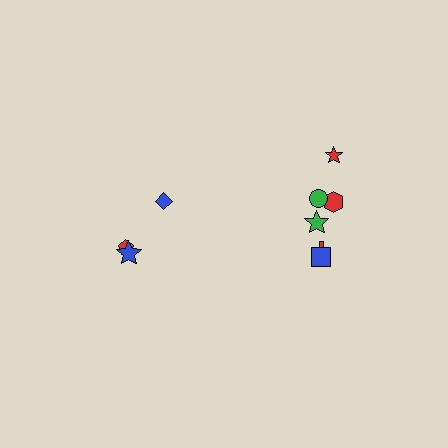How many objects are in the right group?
There are 6 objects.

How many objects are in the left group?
There are 3 objects.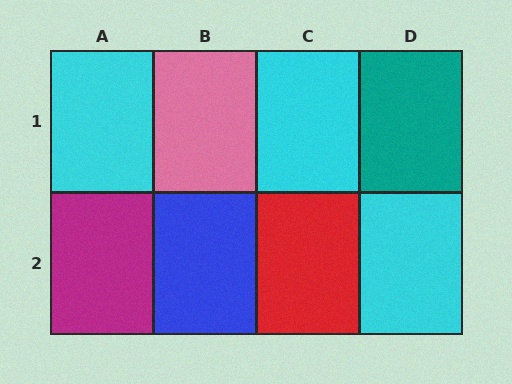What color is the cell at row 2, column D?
Cyan.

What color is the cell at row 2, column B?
Blue.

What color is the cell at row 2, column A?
Magenta.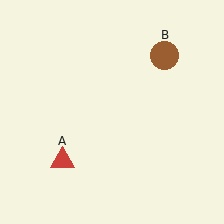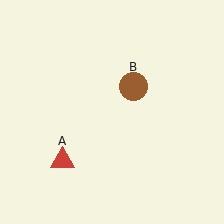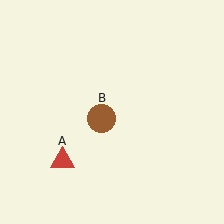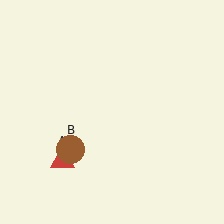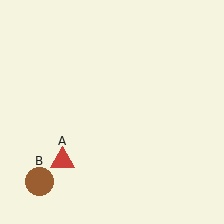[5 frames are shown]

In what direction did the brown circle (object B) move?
The brown circle (object B) moved down and to the left.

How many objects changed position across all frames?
1 object changed position: brown circle (object B).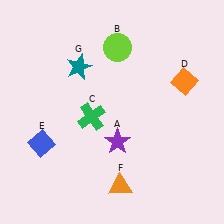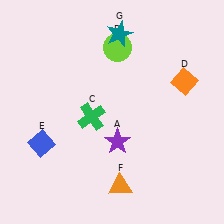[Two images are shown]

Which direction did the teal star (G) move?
The teal star (G) moved right.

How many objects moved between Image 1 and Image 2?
1 object moved between the two images.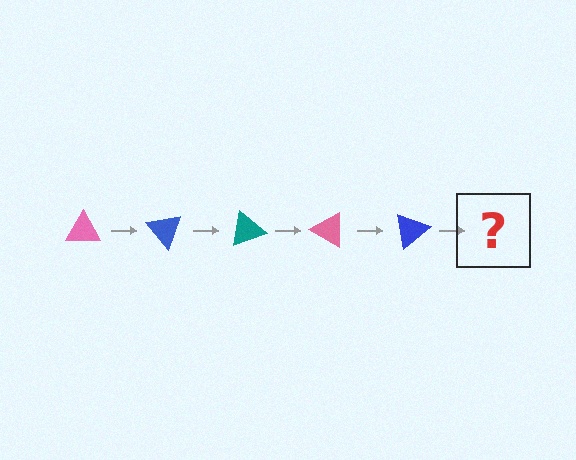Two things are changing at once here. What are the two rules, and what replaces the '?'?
The two rules are that it rotates 50 degrees each step and the color cycles through pink, blue, and teal. The '?' should be a teal triangle, rotated 250 degrees from the start.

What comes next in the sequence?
The next element should be a teal triangle, rotated 250 degrees from the start.